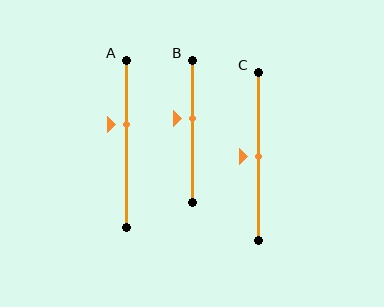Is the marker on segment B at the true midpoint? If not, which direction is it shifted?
No, the marker on segment B is shifted upward by about 9% of the segment length.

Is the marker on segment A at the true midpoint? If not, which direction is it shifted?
No, the marker on segment A is shifted upward by about 12% of the segment length.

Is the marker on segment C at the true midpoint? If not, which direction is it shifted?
Yes, the marker on segment C is at the true midpoint.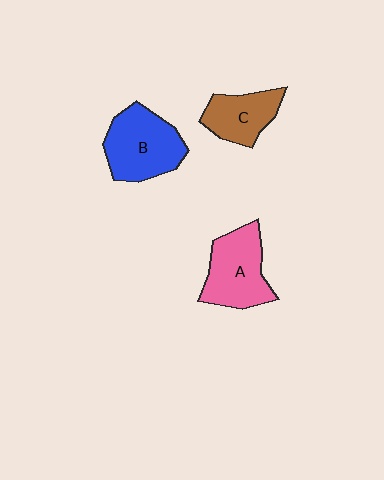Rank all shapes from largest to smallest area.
From largest to smallest: B (blue), A (pink), C (brown).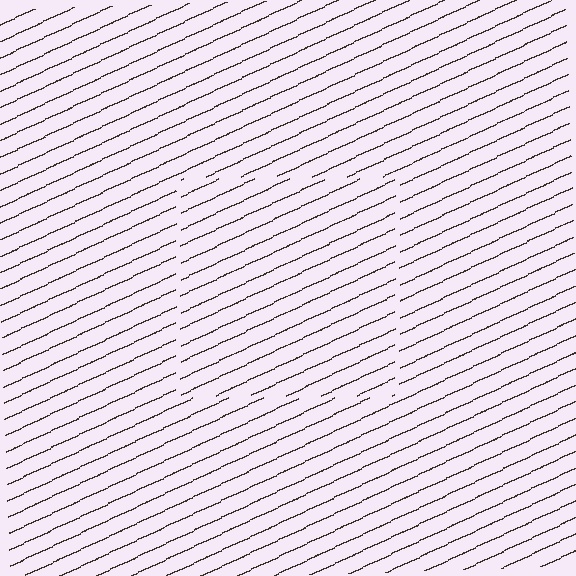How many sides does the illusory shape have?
4 sides — the line-ends trace a square.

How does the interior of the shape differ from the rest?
The interior of the shape contains the same grating, shifted by half a period — the contour is defined by the phase discontinuity where line-ends from the inner and outer gratings abut.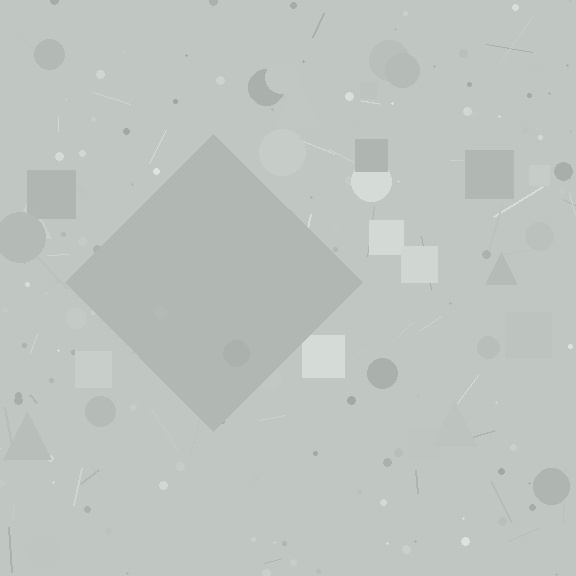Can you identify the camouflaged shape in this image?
The camouflaged shape is a diamond.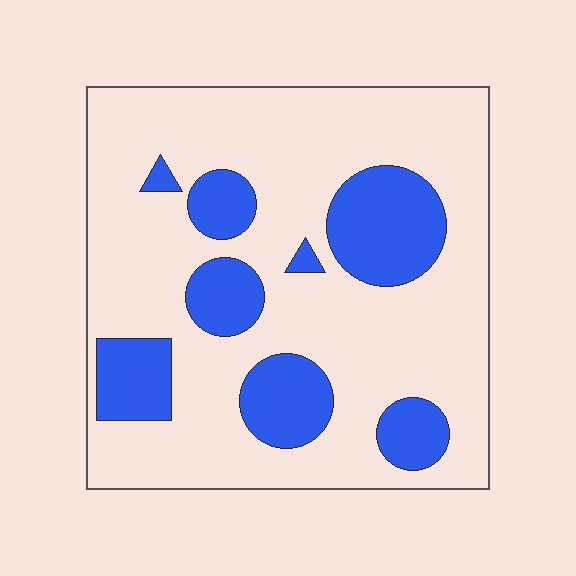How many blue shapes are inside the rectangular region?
8.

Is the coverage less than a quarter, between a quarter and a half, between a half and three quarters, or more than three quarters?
Less than a quarter.